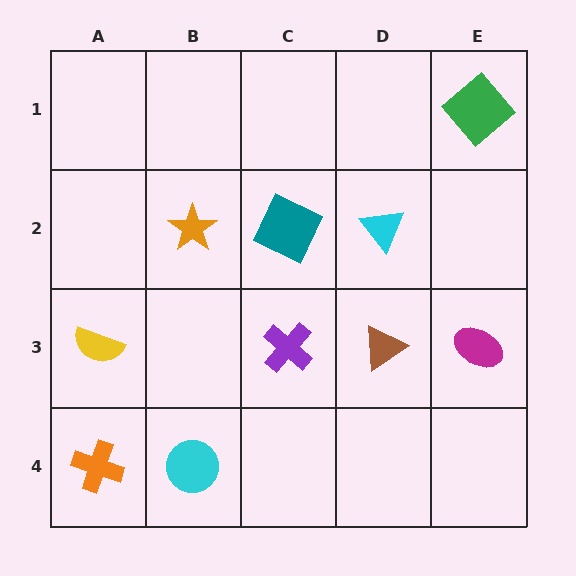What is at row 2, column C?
A teal square.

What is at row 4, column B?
A cyan circle.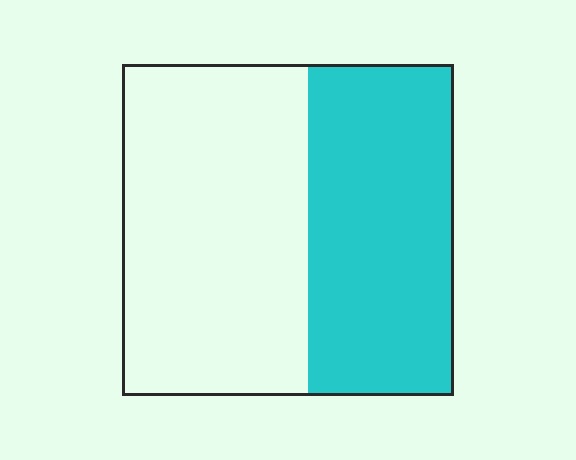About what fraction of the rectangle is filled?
About two fifths (2/5).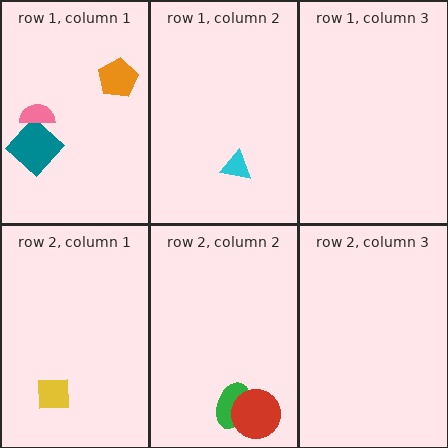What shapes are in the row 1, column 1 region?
The teal diamond, the orange pentagon, the pink semicircle.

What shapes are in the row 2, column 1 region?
The yellow square.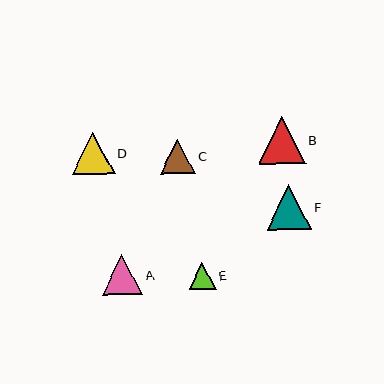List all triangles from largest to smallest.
From largest to smallest: B, F, D, A, C, E.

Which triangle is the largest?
Triangle B is the largest with a size of approximately 47 pixels.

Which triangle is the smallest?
Triangle E is the smallest with a size of approximately 26 pixels.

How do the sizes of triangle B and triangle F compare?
Triangle B and triangle F are approximately the same size.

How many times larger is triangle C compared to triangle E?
Triangle C is approximately 1.3 times the size of triangle E.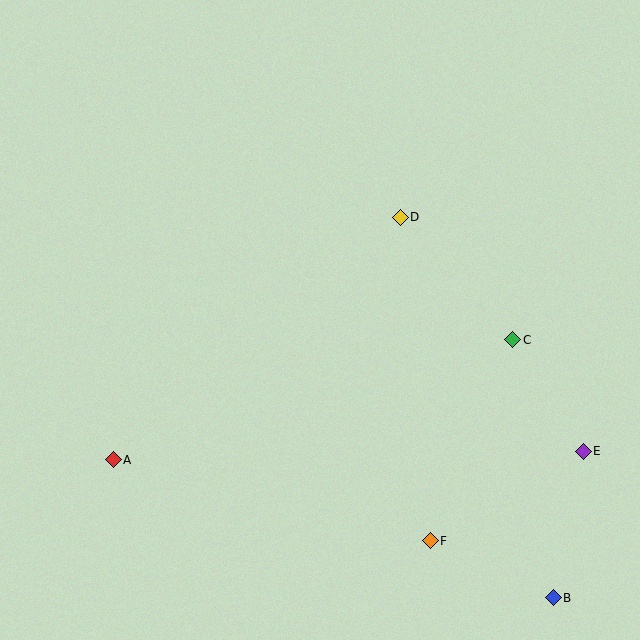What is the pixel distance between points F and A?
The distance between F and A is 327 pixels.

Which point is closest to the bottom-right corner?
Point B is closest to the bottom-right corner.